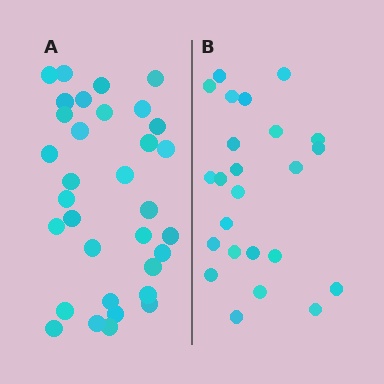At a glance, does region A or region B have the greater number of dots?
Region A (the left region) has more dots.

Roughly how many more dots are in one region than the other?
Region A has roughly 8 or so more dots than region B.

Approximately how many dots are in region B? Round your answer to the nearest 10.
About 20 dots. (The exact count is 24, which rounds to 20.)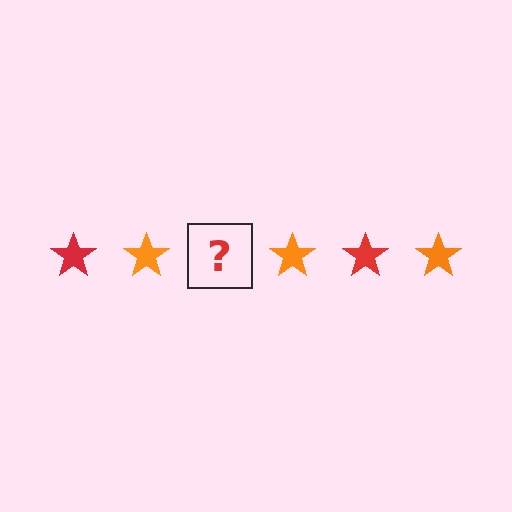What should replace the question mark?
The question mark should be replaced with a red star.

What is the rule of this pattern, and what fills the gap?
The rule is that the pattern cycles through red, orange stars. The gap should be filled with a red star.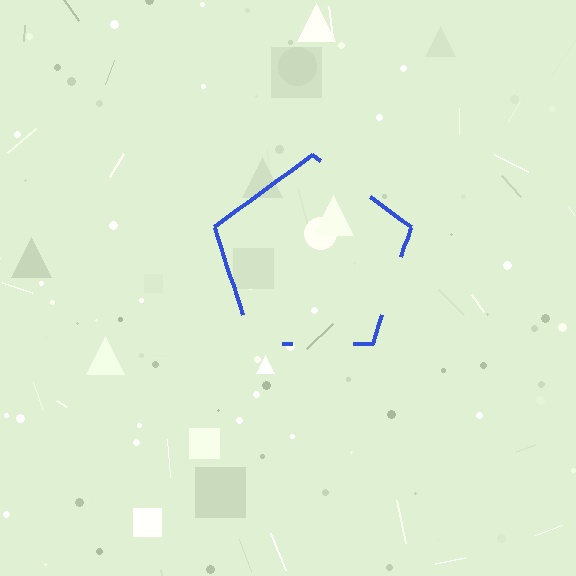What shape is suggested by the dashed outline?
The dashed outline suggests a pentagon.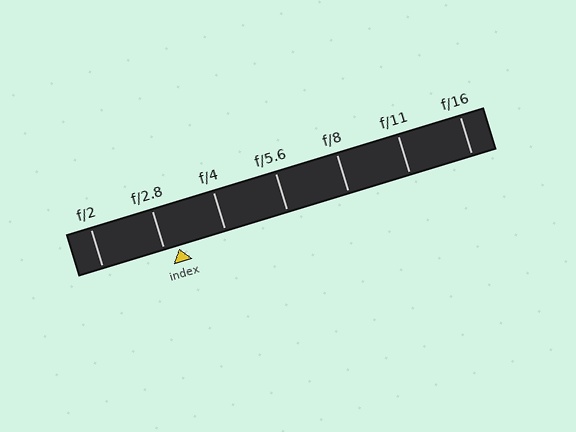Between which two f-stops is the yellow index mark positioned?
The index mark is between f/2.8 and f/4.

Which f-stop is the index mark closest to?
The index mark is closest to f/2.8.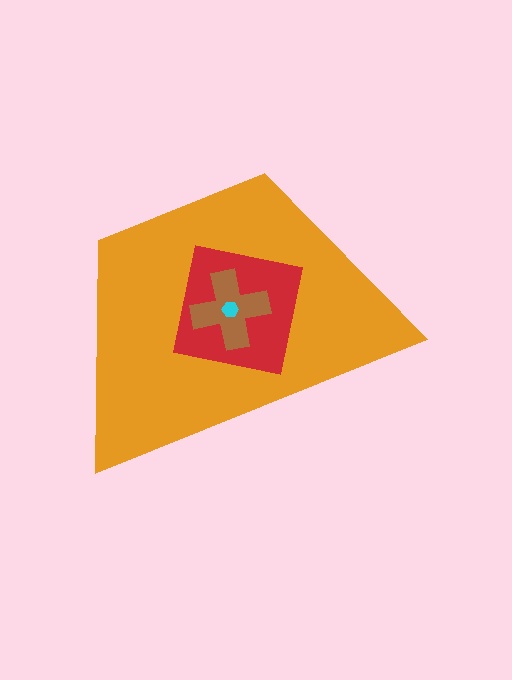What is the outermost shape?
The orange trapezoid.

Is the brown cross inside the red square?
Yes.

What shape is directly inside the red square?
The brown cross.